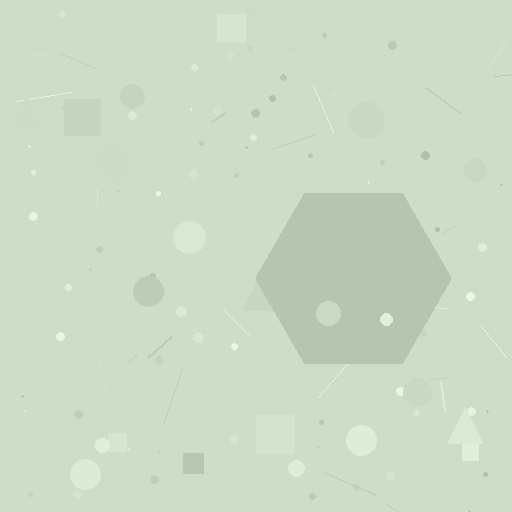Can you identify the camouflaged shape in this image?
The camouflaged shape is a hexagon.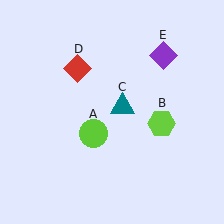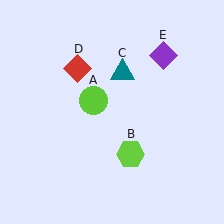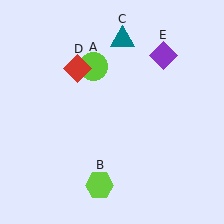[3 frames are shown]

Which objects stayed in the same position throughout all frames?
Red diamond (object D) and purple diamond (object E) remained stationary.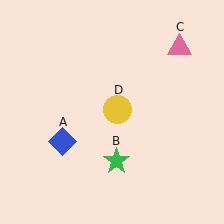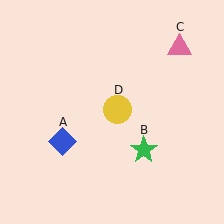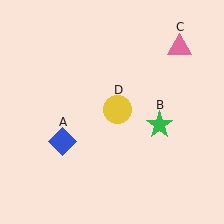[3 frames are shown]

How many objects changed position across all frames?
1 object changed position: green star (object B).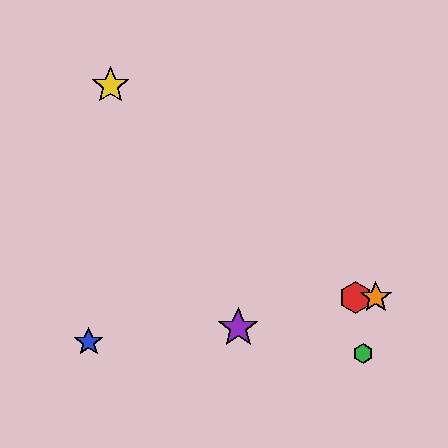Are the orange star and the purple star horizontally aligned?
No, the orange star is at y≈298 and the purple star is at y≈328.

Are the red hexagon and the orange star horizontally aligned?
Yes, both are at y≈298.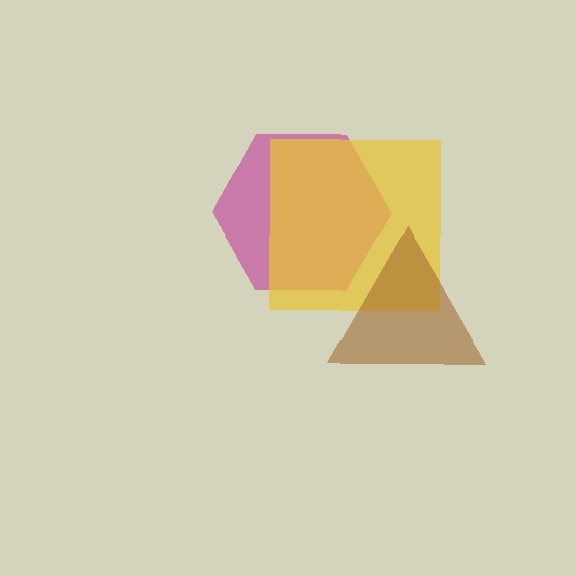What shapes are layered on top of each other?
The layered shapes are: a magenta hexagon, a yellow square, a brown triangle.